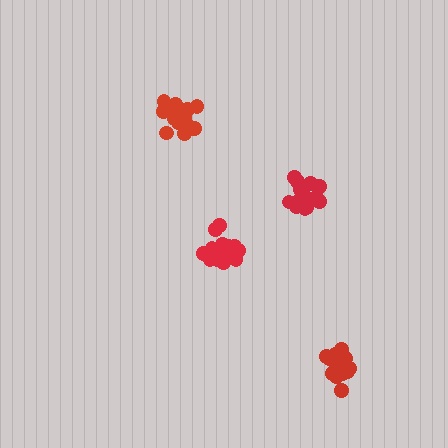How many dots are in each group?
Group 1: 19 dots, Group 2: 14 dots, Group 3: 17 dots, Group 4: 18 dots (68 total).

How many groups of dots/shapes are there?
There are 4 groups.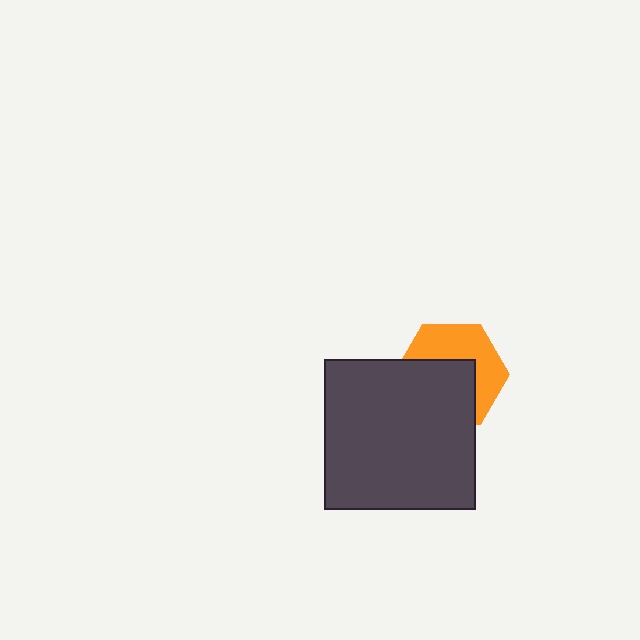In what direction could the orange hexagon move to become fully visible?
The orange hexagon could move up. That would shift it out from behind the dark gray square entirely.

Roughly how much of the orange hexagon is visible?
About half of it is visible (roughly 48%).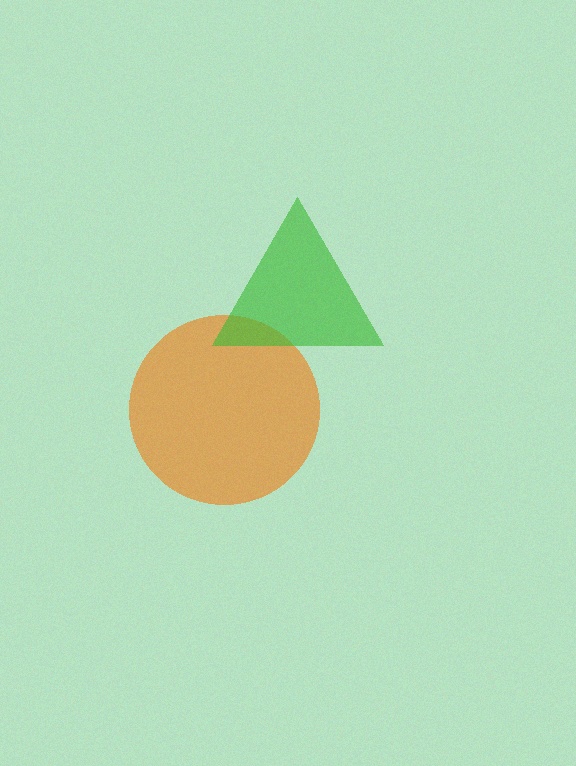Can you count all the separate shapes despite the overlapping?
Yes, there are 2 separate shapes.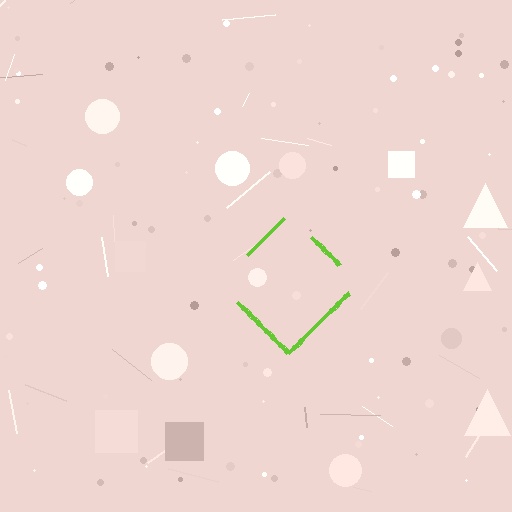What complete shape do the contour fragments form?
The contour fragments form a diamond.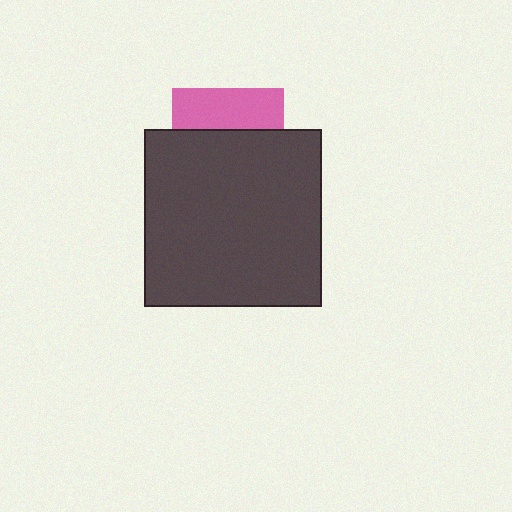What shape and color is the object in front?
The object in front is a dark gray square.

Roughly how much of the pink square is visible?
A small part of it is visible (roughly 38%).